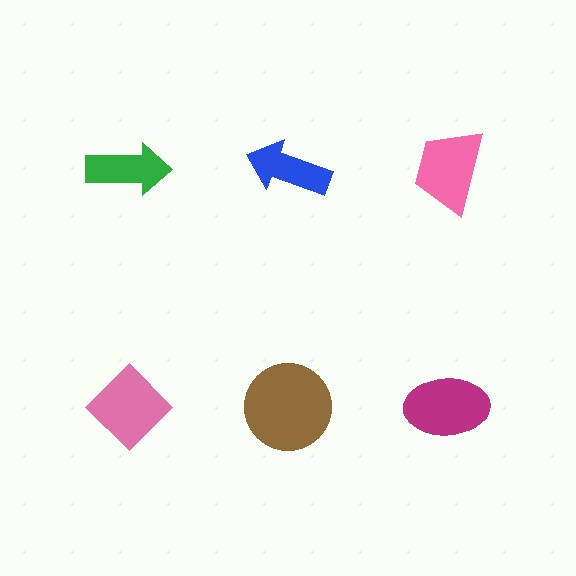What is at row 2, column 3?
A magenta ellipse.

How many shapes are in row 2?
3 shapes.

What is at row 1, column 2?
A blue arrow.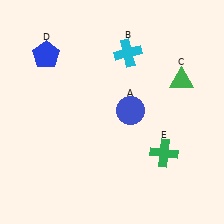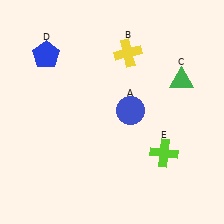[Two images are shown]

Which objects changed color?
B changed from cyan to yellow. E changed from green to lime.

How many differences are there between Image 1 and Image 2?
There are 2 differences between the two images.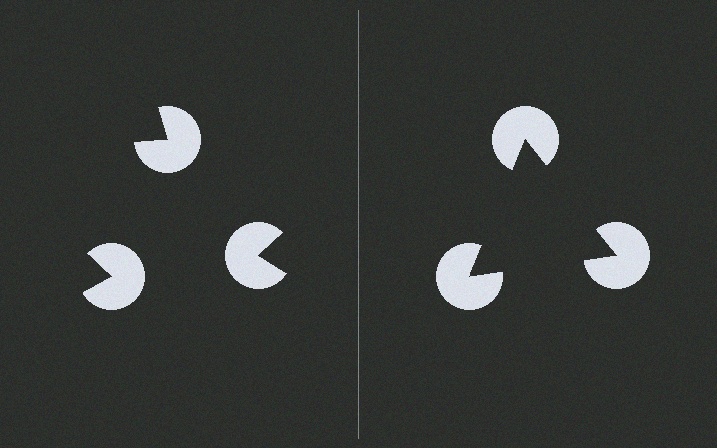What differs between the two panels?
The pac-man discs are positioned identically on both sides; only the wedge orientations differ. On the right they align to a triangle; on the left they are misaligned.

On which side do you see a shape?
An illusory triangle appears on the right side. On the left side the wedge cuts are rotated, so no coherent shape forms.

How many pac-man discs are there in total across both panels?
6 — 3 on each side.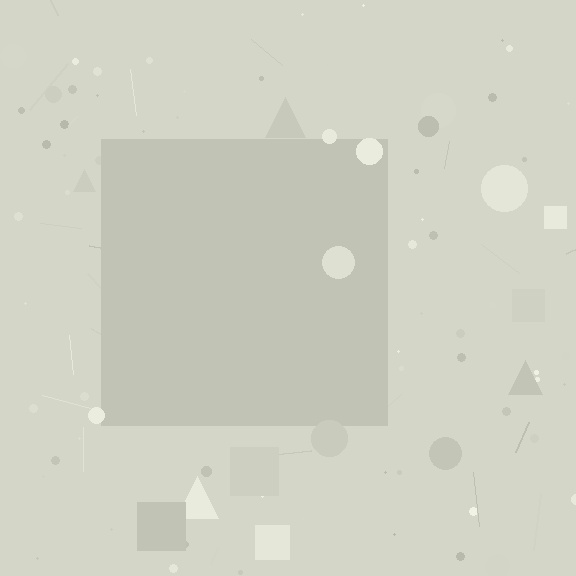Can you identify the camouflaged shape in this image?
The camouflaged shape is a square.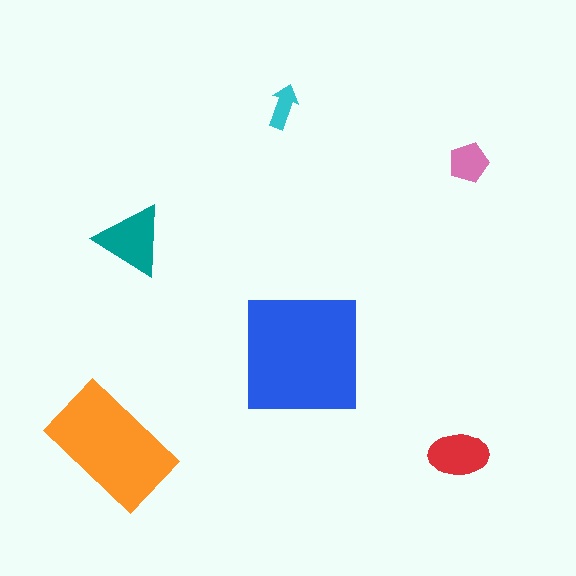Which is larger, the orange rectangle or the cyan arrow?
The orange rectangle.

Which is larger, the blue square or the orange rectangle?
The blue square.